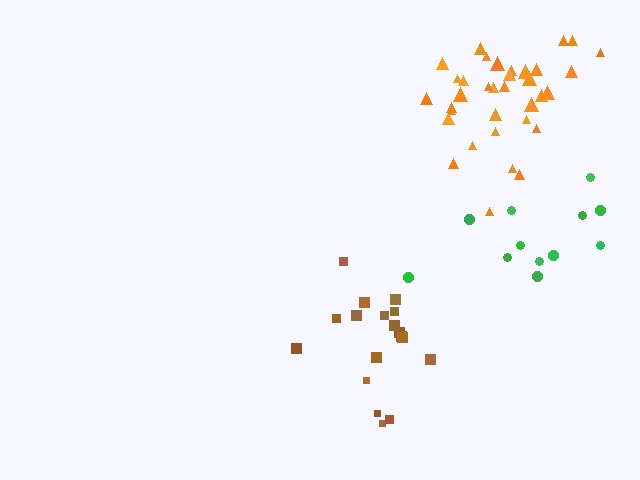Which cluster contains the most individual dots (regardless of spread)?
Orange (35).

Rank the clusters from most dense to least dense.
orange, brown, green.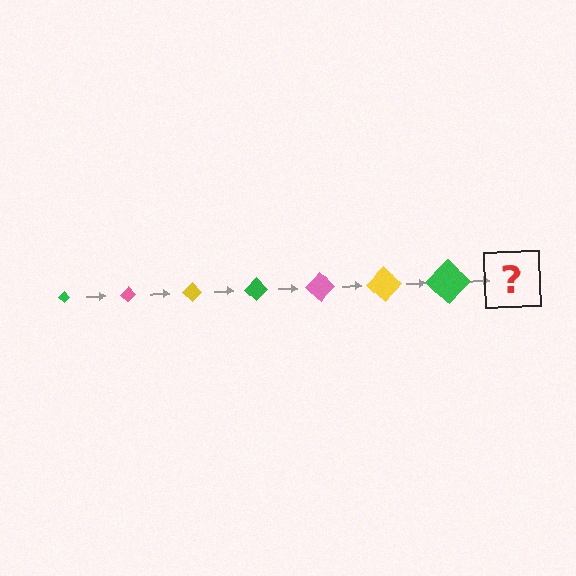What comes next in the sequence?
The next element should be a pink diamond, larger than the previous one.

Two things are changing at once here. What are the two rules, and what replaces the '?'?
The two rules are that the diamond grows larger each step and the color cycles through green, pink, and yellow. The '?' should be a pink diamond, larger than the previous one.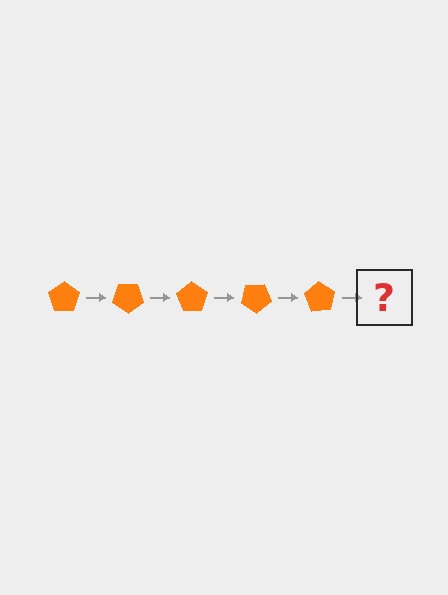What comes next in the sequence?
The next element should be an orange pentagon rotated 175 degrees.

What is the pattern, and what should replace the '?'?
The pattern is that the pentagon rotates 35 degrees each step. The '?' should be an orange pentagon rotated 175 degrees.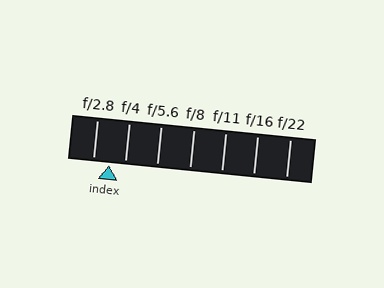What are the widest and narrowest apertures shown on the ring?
The widest aperture shown is f/2.8 and the narrowest is f/22.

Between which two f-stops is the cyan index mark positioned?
The index mark is between f/2.8 and f/4.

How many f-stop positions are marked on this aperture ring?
There are 7 f-stop positions marked.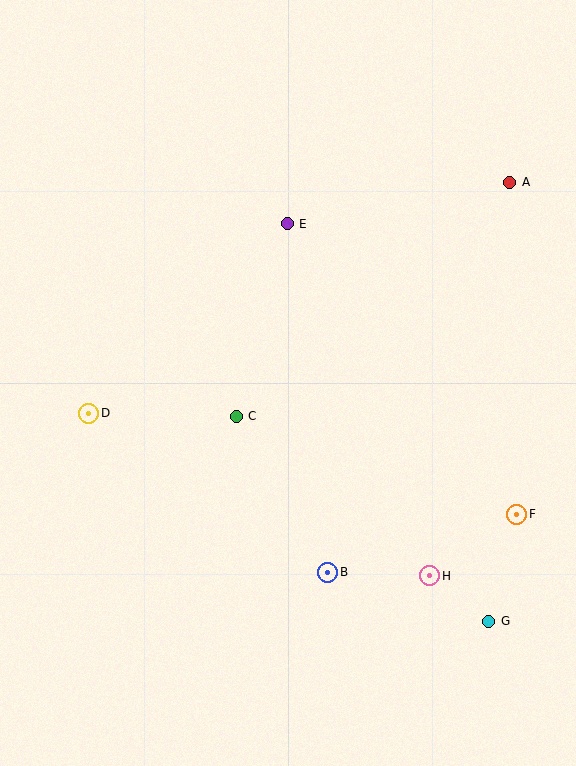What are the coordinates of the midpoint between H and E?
The midpoint between H and E is at (358, 400).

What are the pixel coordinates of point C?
Point C is at (236, 416).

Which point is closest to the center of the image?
Point C at (236, 416) is closest to the center.